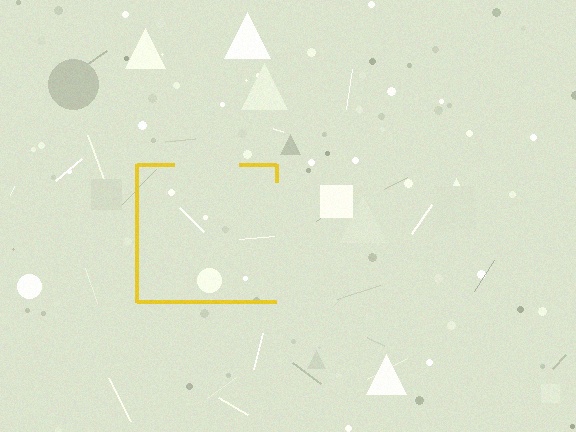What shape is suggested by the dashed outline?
The dashed outline suggests a square.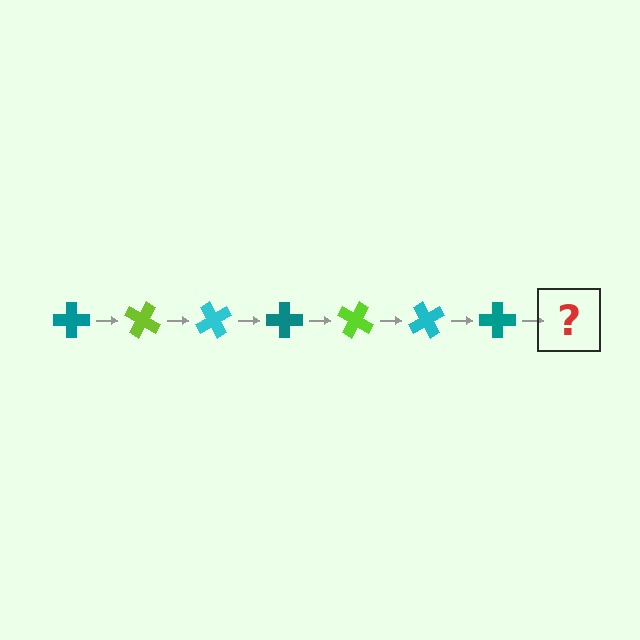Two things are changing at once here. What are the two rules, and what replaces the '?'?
The two rules are that it rotates 30 degrees each step and the color cycles through teal, lime, and cyan. The '?' should be a lime cross, rotated 210 degrees from the start.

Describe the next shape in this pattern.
It should be a lime cross, rotated 210 degrees from the start.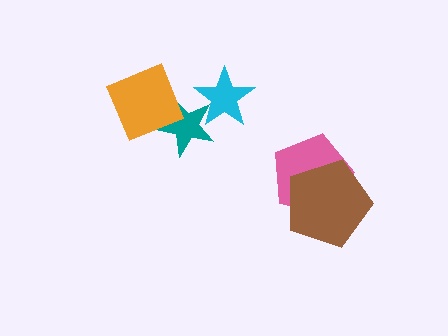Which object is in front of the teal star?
The orange diamond is in front of the teal star.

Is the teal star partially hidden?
Yes, it is partially covered by another shape.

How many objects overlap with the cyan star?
1 object overlaps with the cyan star.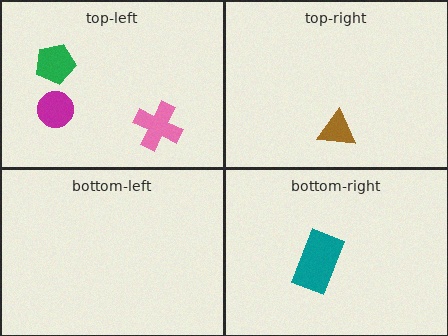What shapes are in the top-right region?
The brown triangle.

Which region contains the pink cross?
The top-left region.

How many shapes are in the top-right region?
1.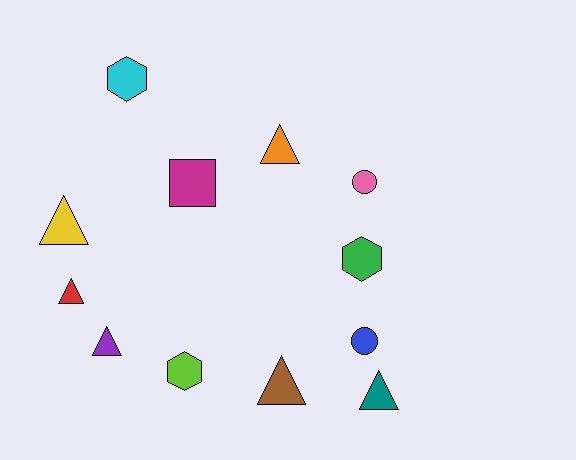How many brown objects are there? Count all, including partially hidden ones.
There is 1 brown object.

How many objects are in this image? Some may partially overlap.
There are 12 objects.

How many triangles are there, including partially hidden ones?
There are 6 triangles.